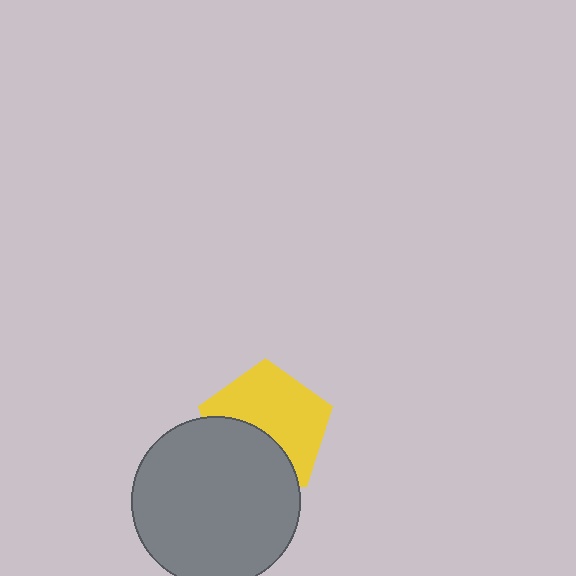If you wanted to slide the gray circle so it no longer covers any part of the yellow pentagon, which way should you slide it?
Slide it down — that is the most direct way to separate the two shapes.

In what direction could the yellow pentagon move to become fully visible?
The yellow pentagon could move up. That would shift it out from behind the gray circle entirely.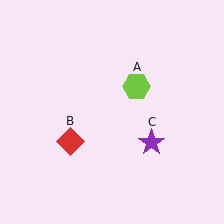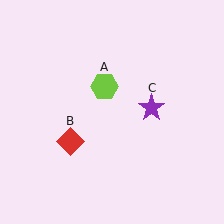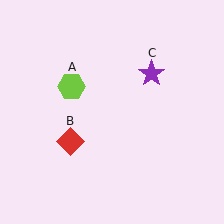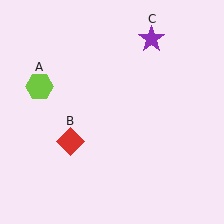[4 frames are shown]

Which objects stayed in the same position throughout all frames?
Red diamond (object B) remained stationary.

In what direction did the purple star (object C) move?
The purple star (object C) moved up.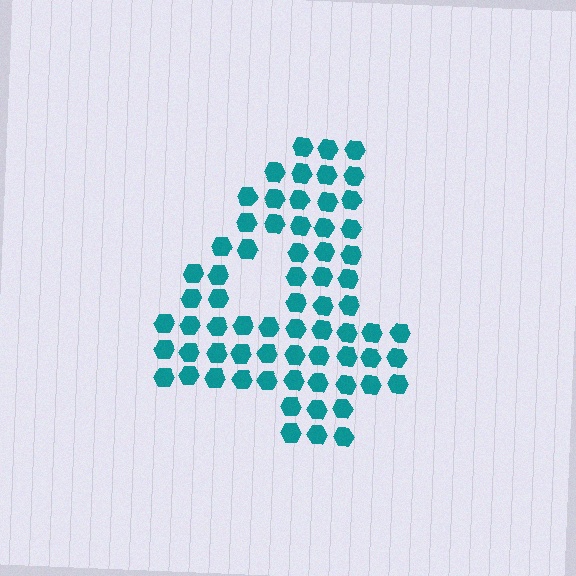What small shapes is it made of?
It is made of small hexagons.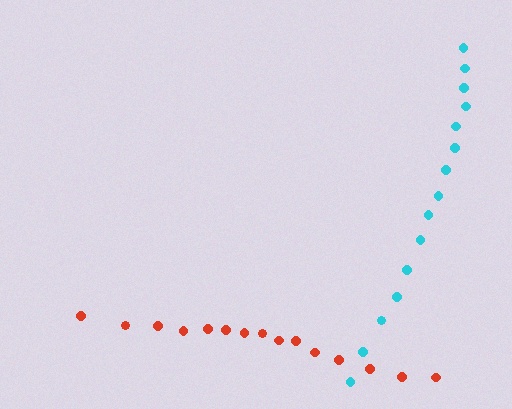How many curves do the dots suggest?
There are 2 distinct paths.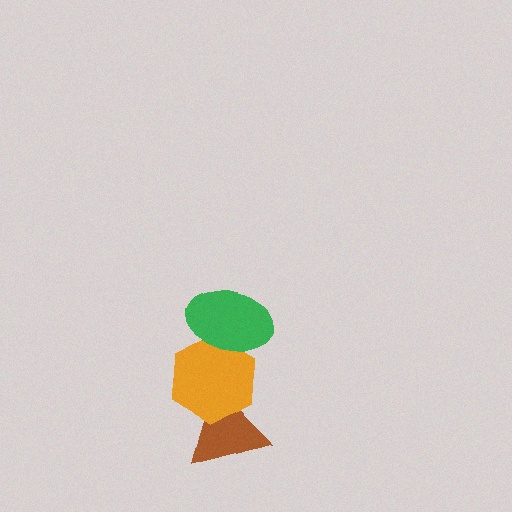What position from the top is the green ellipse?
The green ellipse is 1st from the top.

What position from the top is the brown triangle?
The brown triangle is 3rd from the top.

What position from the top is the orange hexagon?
The orange hexagon is 2nd from the top.